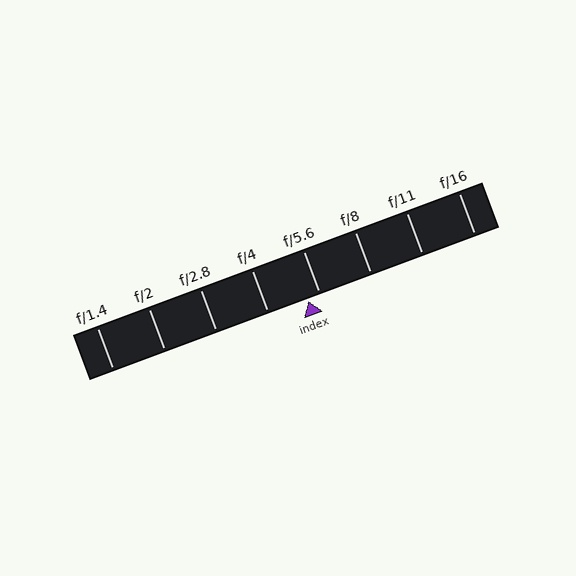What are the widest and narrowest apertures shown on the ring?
The widest aperture shown is f/1.4 and the narrowest is f/16.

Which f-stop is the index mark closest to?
The index mark is closest to f/5.6.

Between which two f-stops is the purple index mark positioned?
The index mark is between f/4 and f/5.6.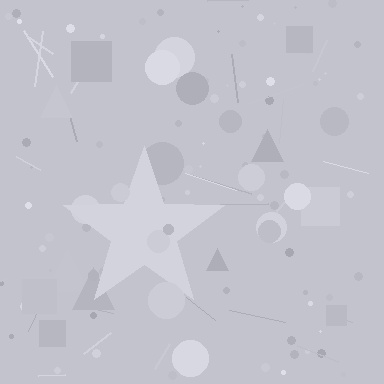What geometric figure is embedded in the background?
A star is embedded in the background.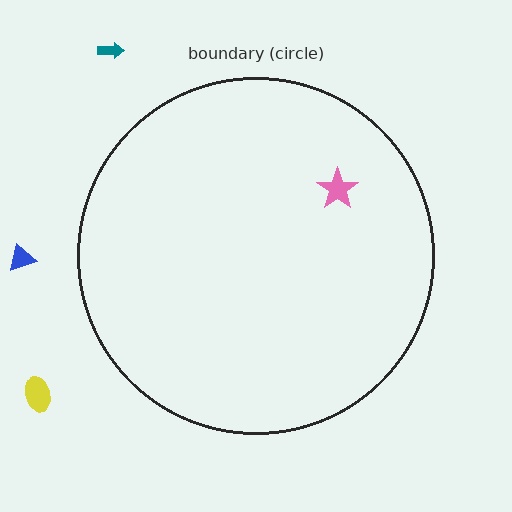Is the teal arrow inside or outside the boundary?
Outside.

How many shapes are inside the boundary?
1 inside, 3 outside.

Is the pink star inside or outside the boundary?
Inside.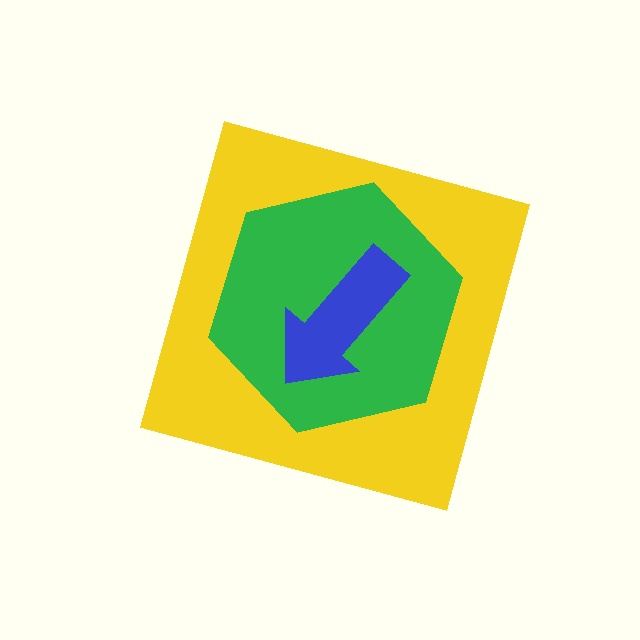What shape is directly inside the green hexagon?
The blue arrow.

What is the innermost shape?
The blue arrow.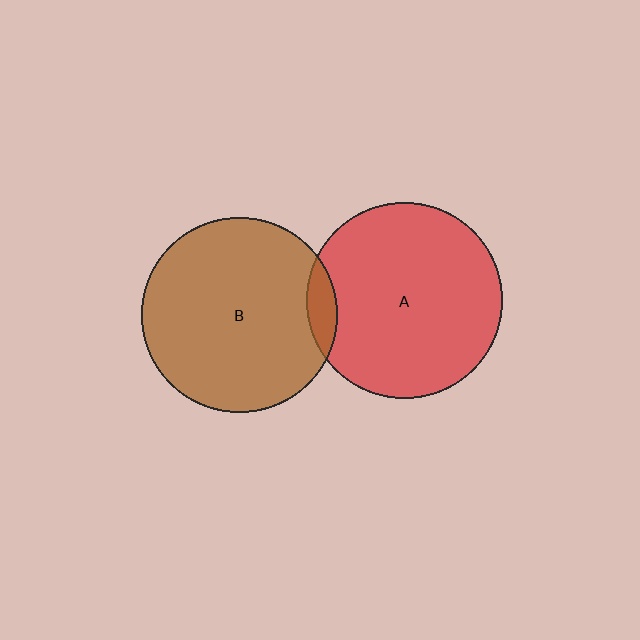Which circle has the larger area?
Circle A (red).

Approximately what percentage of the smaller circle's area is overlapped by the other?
Approximately 5%.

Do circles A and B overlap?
Yes.